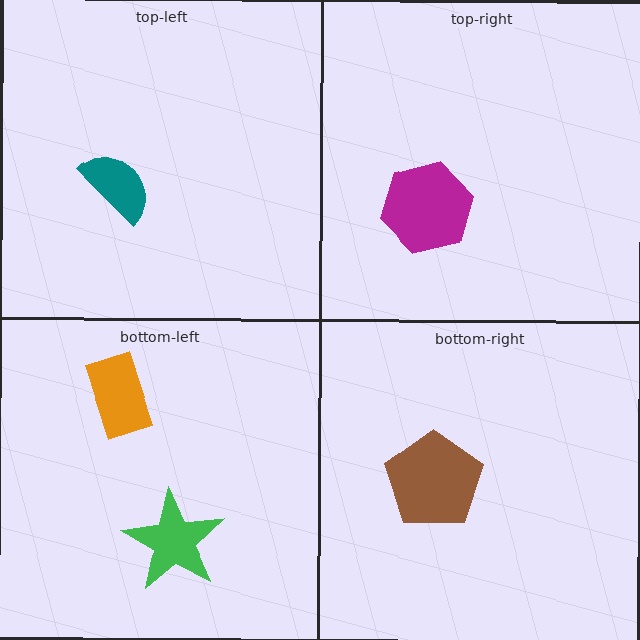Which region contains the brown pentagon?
The bottom-right region.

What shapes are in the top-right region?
The magenta hexagon.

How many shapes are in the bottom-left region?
2.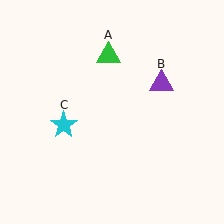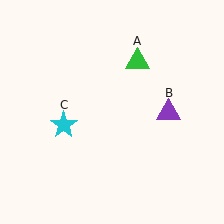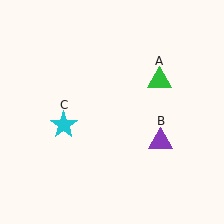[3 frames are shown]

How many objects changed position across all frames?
2 objects changed position: green triangle (object A), purple triangle (object B).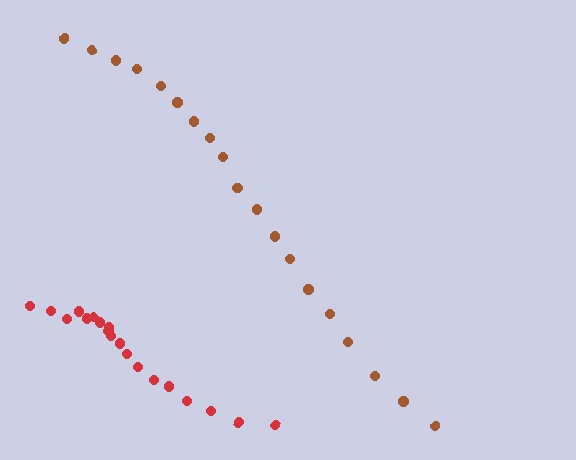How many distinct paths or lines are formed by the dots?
There are 2 distinct paths.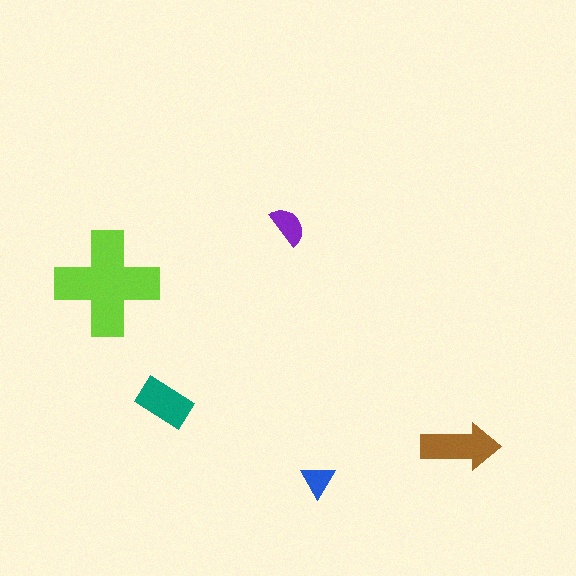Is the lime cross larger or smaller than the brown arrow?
Larger.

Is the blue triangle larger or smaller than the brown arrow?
Smaller.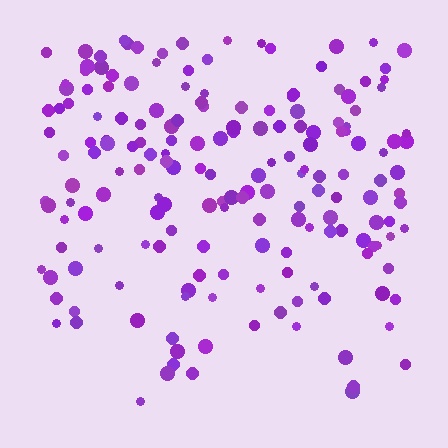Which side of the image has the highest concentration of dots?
The top.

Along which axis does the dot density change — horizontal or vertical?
Vertical.